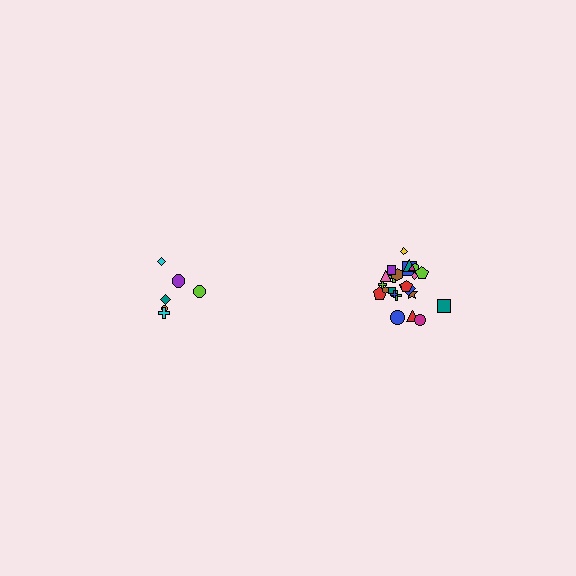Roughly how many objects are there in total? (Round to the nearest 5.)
Roughly 30 objects in total.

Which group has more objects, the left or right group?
The right group.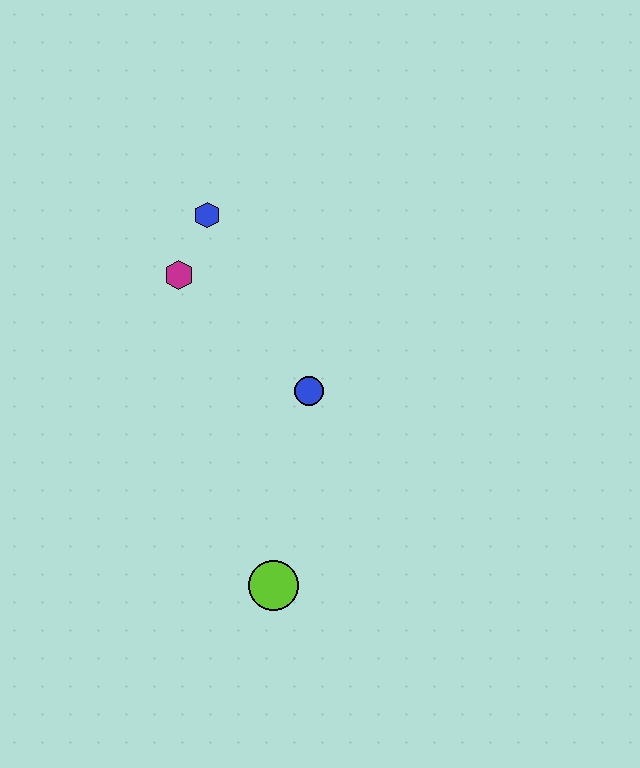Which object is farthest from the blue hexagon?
The lime circle is farthest from the blue hexagon.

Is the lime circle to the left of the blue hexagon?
No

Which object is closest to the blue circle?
The magenta hexagon is closest to the blue circle.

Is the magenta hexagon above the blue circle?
Yes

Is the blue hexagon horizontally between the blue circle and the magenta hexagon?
Yes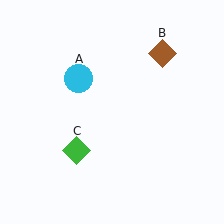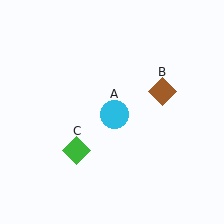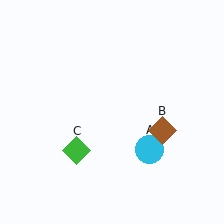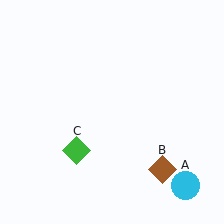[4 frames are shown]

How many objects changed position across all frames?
2 objects changed position: cyan circle (object A), brown diamond (object B).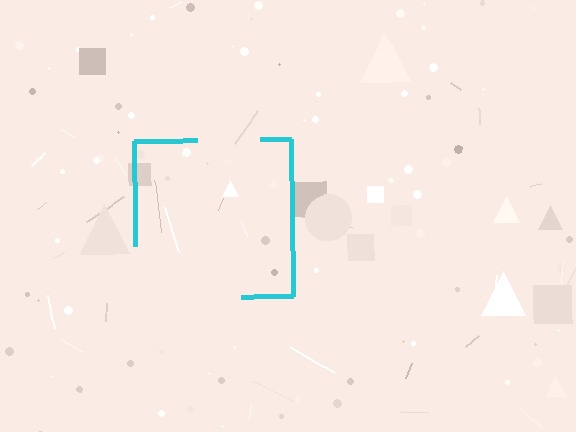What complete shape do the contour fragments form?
The contour fragments form a square.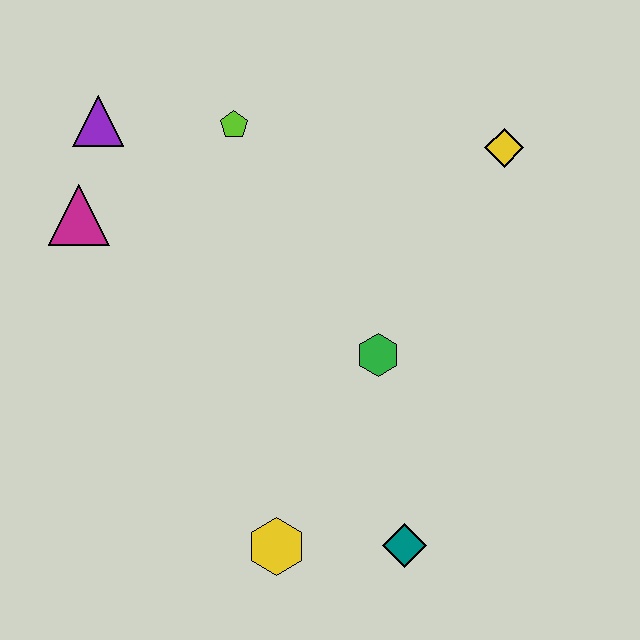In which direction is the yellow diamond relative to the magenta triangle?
The yellow diamond is to the right of the magenta triangle.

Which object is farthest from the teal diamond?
The purple triangle is farthest from the teal diamond.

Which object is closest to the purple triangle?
The magenta triangle is closest to the purple triangle.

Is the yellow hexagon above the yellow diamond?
No